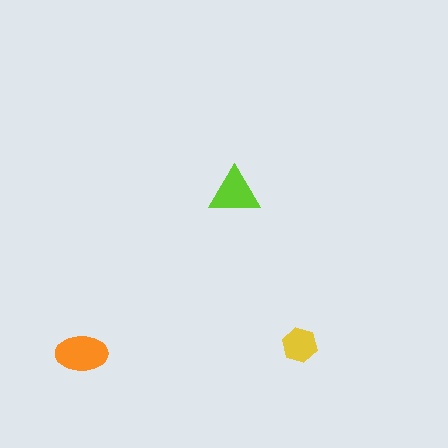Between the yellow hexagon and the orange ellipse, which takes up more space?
The orange ellipse.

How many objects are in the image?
There are 3 objects in the image.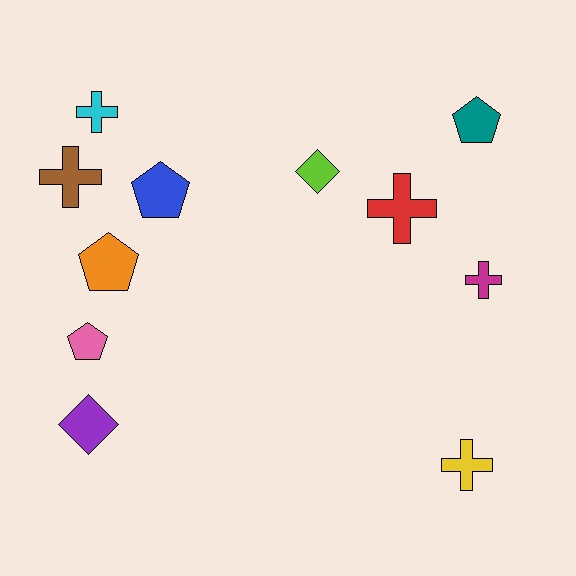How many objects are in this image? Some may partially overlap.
There are 11 objects.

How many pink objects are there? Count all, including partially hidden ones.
There is 1 pink object.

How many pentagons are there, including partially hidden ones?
There are 4 pentagons.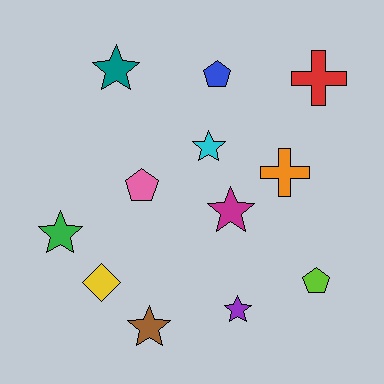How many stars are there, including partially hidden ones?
There are 6 stars.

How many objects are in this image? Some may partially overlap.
There are 12 objects.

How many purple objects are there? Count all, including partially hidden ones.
There is 1 purple object.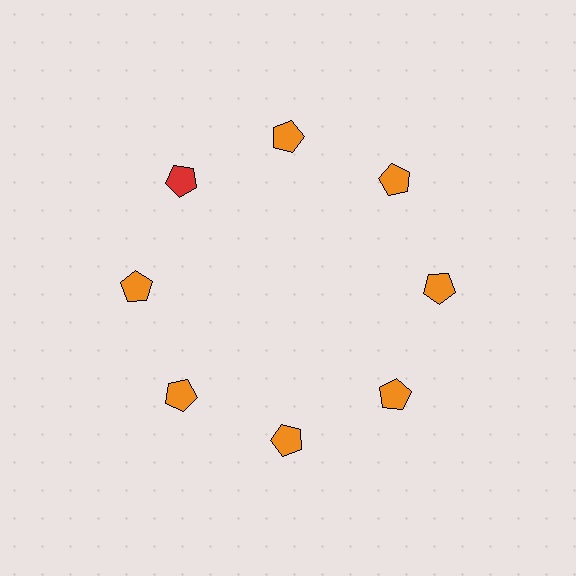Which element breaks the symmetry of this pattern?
The red pentagon at roughly the 10 o'clock position breaks the symmetry. All other shapes are orange pentagons.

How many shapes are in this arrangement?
There are 8 shapes arranged in a ring pattern.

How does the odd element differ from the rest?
It has a different color: red instead of orange.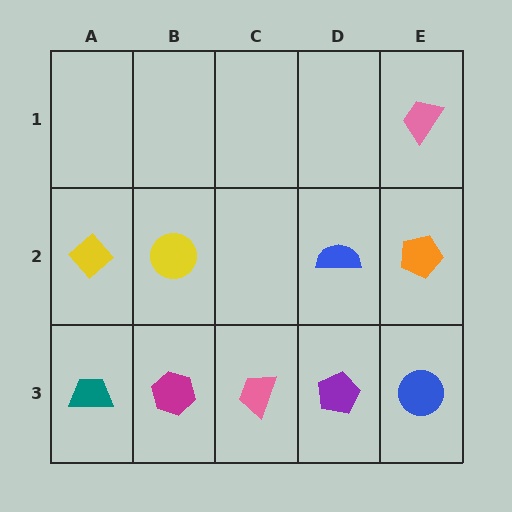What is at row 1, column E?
A pink trapezoid.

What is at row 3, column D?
A purple pentagon.